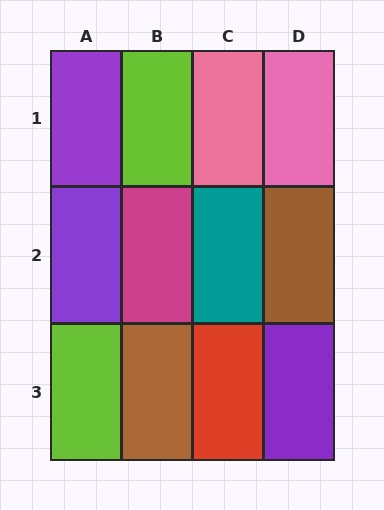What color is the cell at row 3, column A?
Lime.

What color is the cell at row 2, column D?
Brown.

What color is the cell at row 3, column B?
Brown.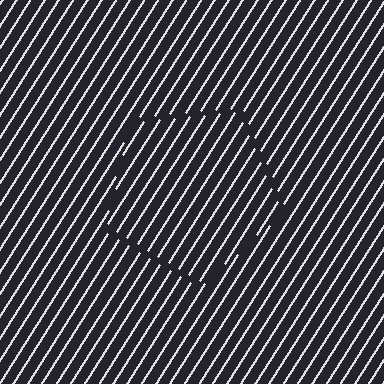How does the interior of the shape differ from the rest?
The interior of the shape contains the same grating, shifted by half a period — the contour is defined by the phase discontinuity where line-ends from the inner and outer gratings abut.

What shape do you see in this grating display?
An illusory pentagon. The interior of the shape contains the same grating, shifted by half a period — the contour is defined by the phase discontinuity where line-ends from the inner and outer gratings abut.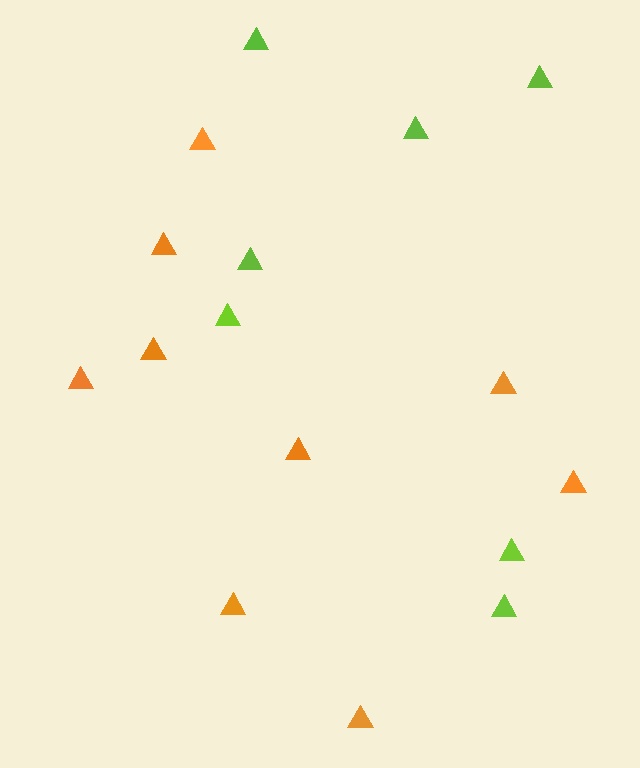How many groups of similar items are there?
There are 2 groups: one group of orange triangles (9) and one group of lime triangles (7).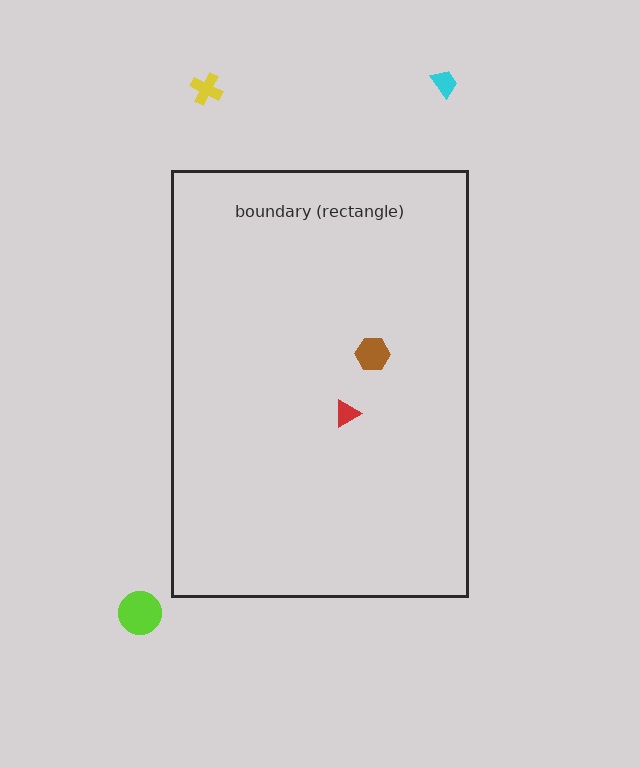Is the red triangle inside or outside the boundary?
Inside.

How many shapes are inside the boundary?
2 inside, 3 outside.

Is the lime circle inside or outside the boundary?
Outside.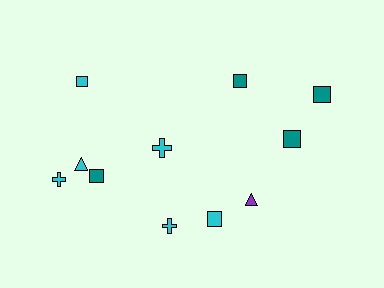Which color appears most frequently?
Cyan, with 6 objects.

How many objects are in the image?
There are 11 objects.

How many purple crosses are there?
There are no purple crosses.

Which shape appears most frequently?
Square, with 6 objects.